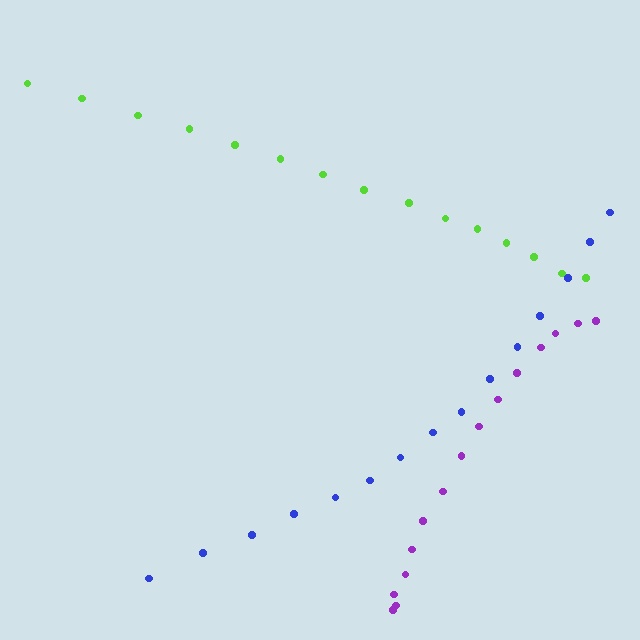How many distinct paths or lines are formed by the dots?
There are 3 distinct paths.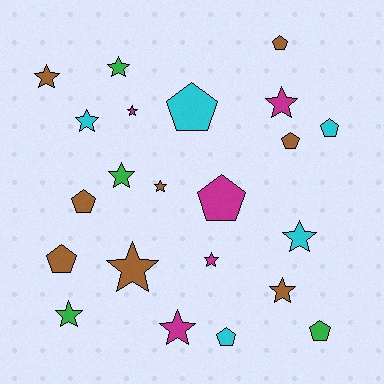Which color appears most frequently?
Brown, with 8 objects.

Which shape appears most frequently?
Star, with 13 objects.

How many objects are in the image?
There are 22 objects.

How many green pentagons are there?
There is 1 green pentagon.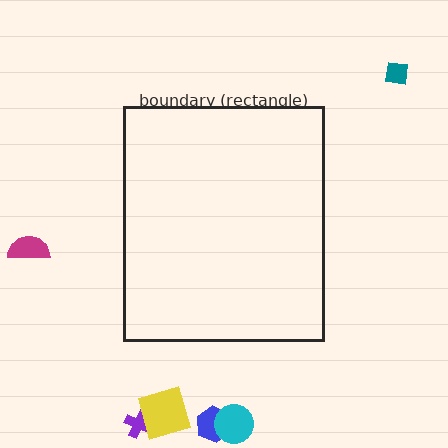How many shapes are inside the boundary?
0 inside, 6 outside.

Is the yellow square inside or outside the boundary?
Outside.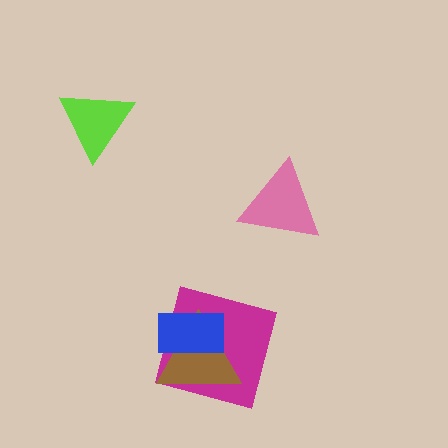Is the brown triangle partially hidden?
Yes, it is partially covered by another shape.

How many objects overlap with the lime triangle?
0 objects overlap with the lime triangle.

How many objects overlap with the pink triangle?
0 objects overlap with the pink triangle.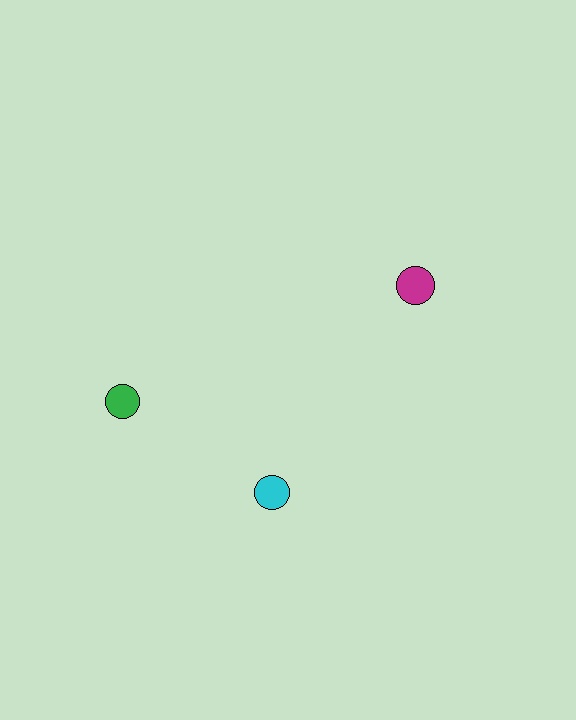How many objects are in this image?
There are 3 objects.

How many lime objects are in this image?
There are no lime objects.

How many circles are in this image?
There are 3 circles.